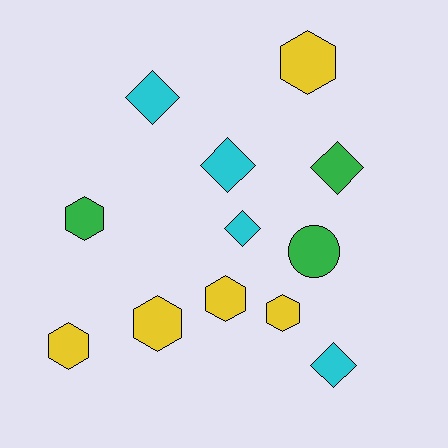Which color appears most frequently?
Yellow, with 5 objects.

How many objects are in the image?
There are 12 objects.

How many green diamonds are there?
There is 1 green diamond.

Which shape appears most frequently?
Hexagon, with 6 objects.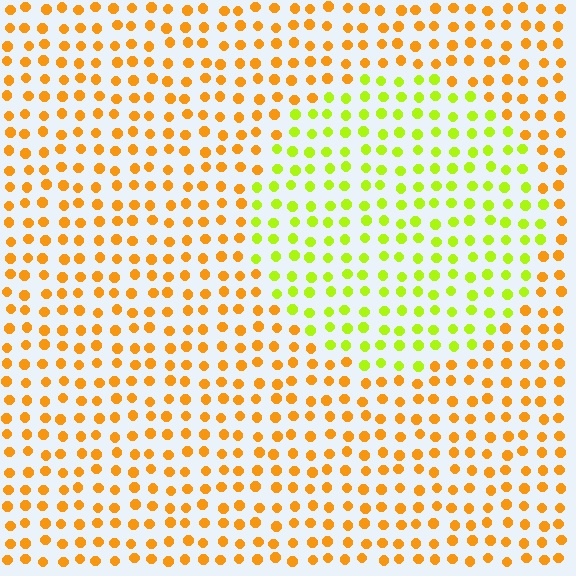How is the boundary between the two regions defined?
The boundary is defined purely by a slight shift in hue (about 46 degrees). Spacing, size, and orientation are identical on both sides.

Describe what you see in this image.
The image is filled with small orange elements in a uniform arrangement. A circle-shaped region is visible where the elements are tinted to a slightly different hue, forming a subtle color boundary.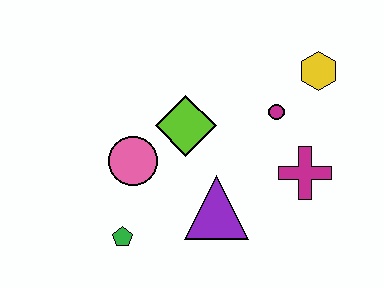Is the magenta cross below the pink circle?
Yes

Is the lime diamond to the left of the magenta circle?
Yes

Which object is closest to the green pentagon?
The pink circle is closest to the green pentagon.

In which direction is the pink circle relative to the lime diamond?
The pink circle is to the left of the lime diamond.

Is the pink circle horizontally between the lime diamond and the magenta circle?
No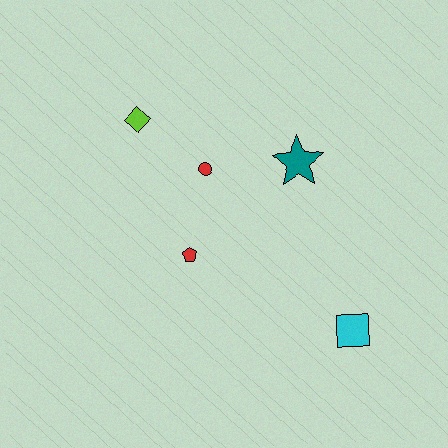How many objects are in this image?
There are 5 objects.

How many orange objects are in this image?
There are no orange objects.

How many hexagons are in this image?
There are no hexagons.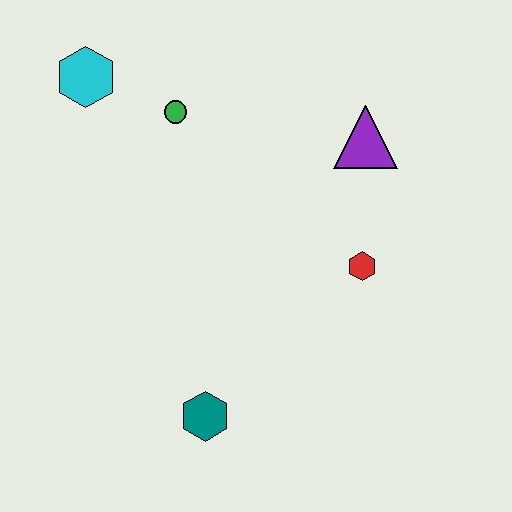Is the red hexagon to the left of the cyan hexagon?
No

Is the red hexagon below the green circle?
Yes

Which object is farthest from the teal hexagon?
The cyan hexagon is farthest from the teal hexagon.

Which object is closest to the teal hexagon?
The red hexagon is closest to the teal hexagon.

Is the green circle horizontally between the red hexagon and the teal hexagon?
No